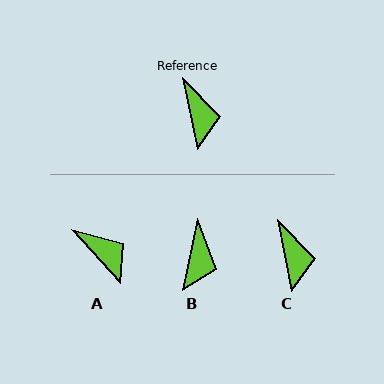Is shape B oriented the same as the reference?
No, it is off by about 24 degrees.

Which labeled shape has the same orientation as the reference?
C.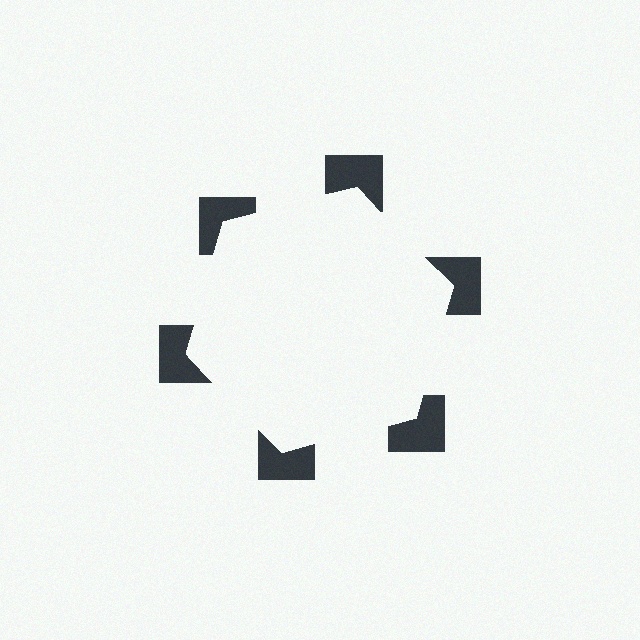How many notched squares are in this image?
There are 6 — one at each vertex of the illusory hexagon.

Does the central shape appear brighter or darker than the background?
It typically appears slightly brighter than the background, even though no actual brightness change is drawn.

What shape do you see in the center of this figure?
An illusory hexagon — its edges are inferred from the aligned wedge cuts in the notched squares, not physically drawn.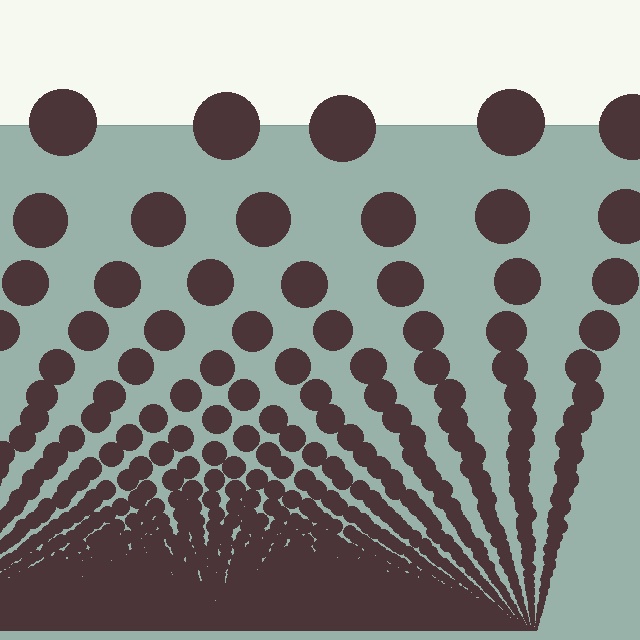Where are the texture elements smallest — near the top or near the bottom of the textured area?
Near the bottom.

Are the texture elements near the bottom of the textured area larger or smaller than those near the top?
Smaller. The gradient is inverted — elements near the bottom are smaller and denser.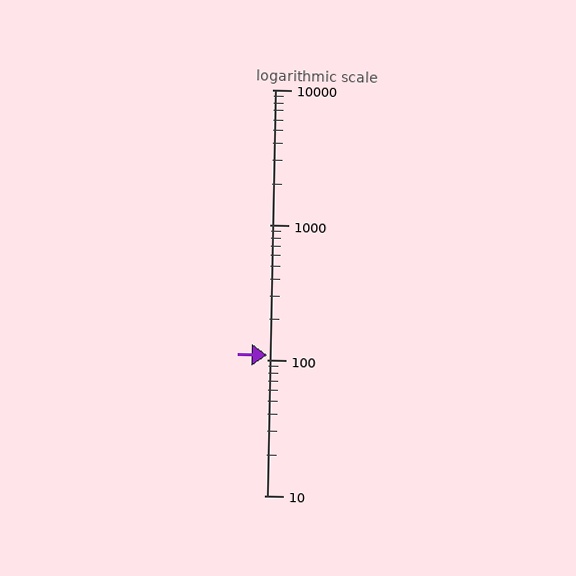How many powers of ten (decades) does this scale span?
The scale spans 3 decades, from 10 to 10000.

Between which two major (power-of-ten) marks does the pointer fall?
The pointer is between 100 and 1000.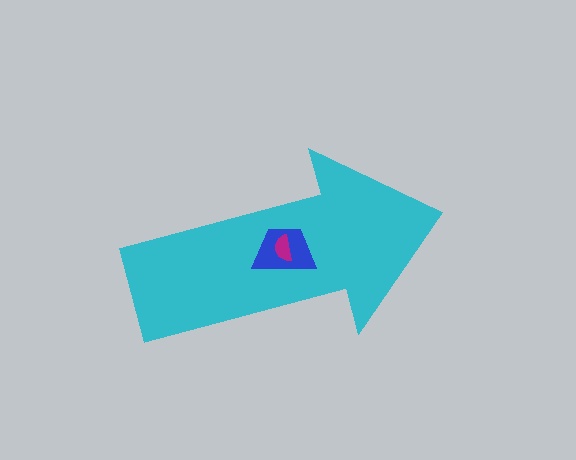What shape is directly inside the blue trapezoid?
The magenta semicircle.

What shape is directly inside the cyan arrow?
The blue trapezoid.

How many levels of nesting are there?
3.